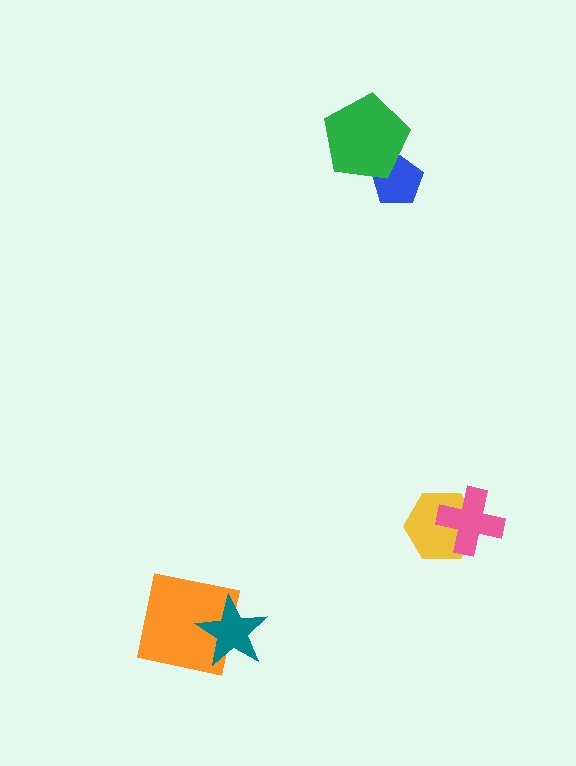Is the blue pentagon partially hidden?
Yes, it is partially covered by another shape.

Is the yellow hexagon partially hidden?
Yes, it is partially covered by another shape.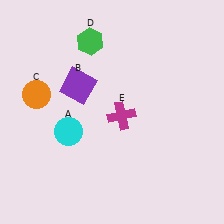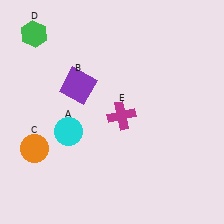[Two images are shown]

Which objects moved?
The objects that moved are: the orange circle (C), the green hexagon (D).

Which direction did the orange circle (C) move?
The orange circle (C) moved down.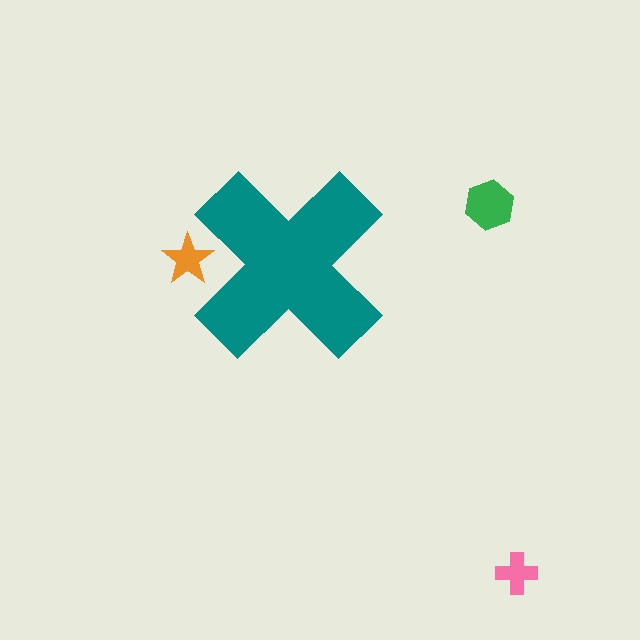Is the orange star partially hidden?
Yes, the orange star is partially hidden behind the teal cross.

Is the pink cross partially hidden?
No, the pink cross is fully visible.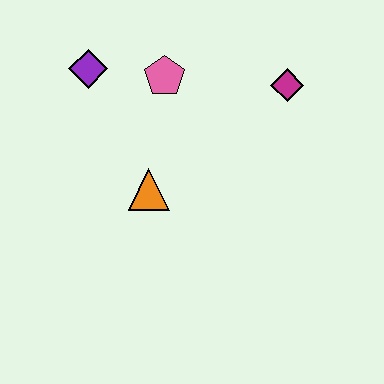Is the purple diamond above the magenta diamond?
Yes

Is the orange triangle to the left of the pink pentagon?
Yes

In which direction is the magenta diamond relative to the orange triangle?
The magenta diamond is to the right of the orange triangle.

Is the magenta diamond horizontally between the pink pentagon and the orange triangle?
No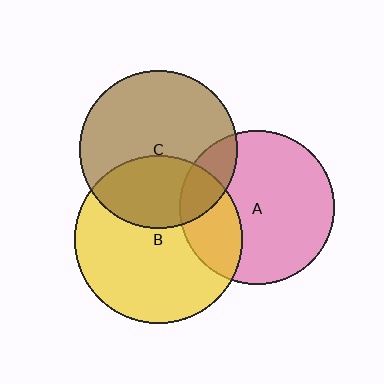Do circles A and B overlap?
Yes.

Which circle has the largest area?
Circle B (yellow).